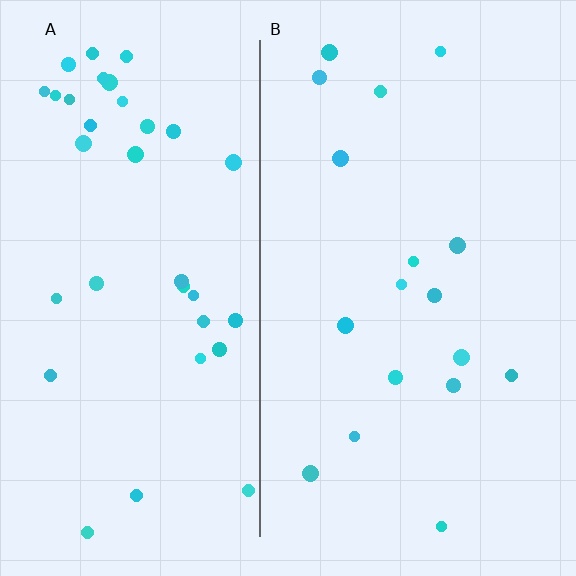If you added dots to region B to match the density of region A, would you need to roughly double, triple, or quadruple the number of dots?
Approximately double.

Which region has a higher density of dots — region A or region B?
A (the left).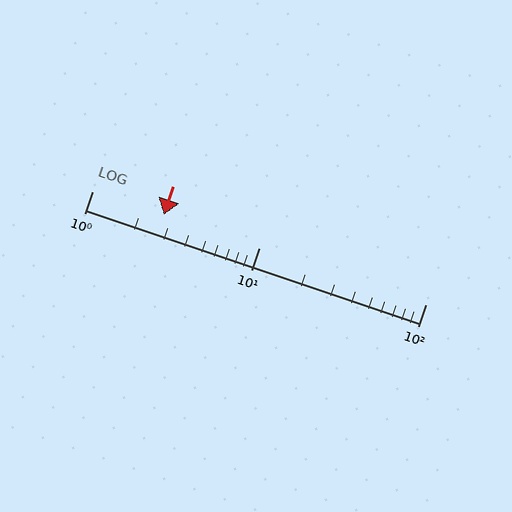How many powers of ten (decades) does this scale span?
The scale spans 2 decades, from 1 to 100.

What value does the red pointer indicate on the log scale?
The pointer indicates approximately 2.7.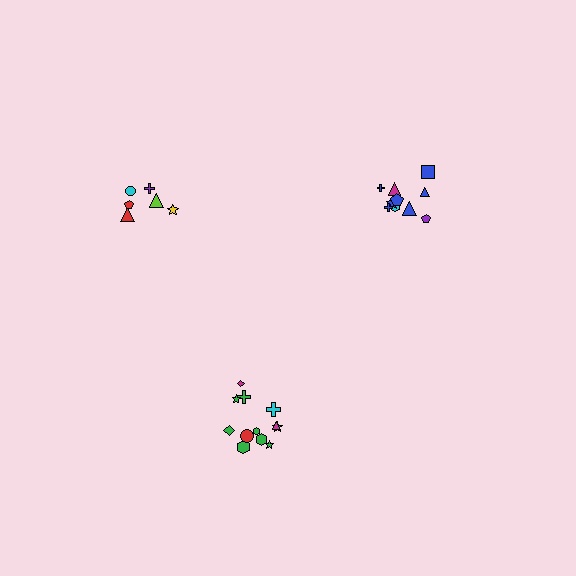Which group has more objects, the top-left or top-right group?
The top-right group.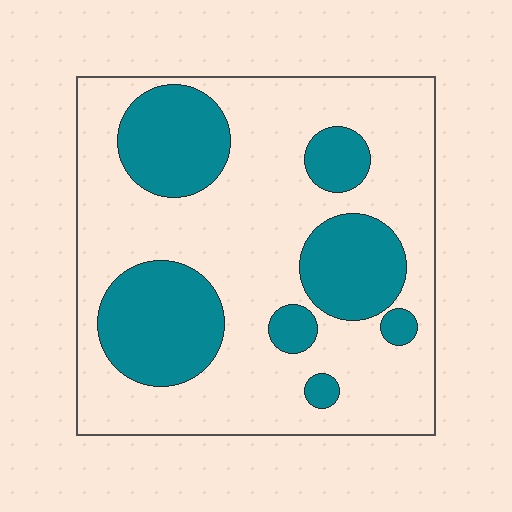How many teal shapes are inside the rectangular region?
7.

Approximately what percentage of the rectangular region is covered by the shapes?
Approximately 30%.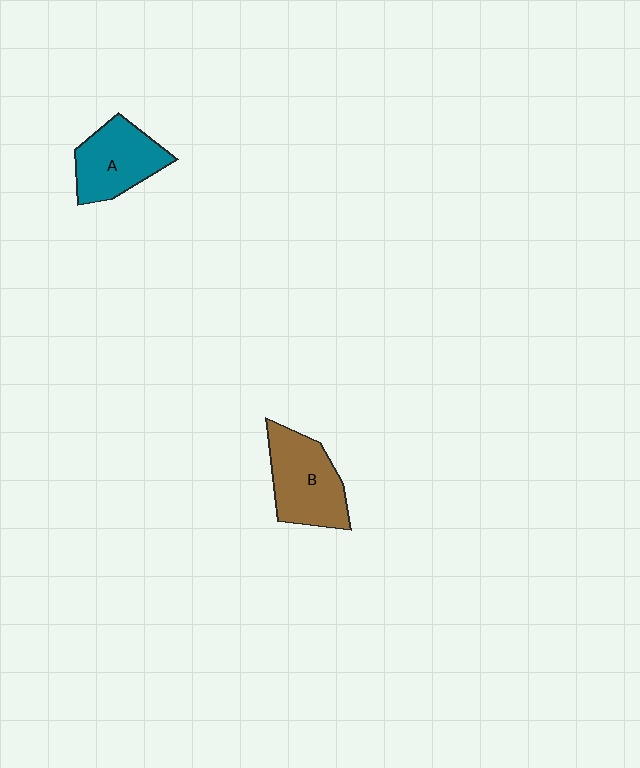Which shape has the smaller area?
Shape A (teal).